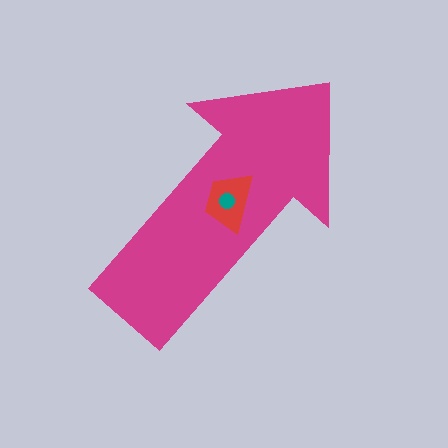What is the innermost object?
The teal circle.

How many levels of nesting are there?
3.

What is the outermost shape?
The magenta arrow.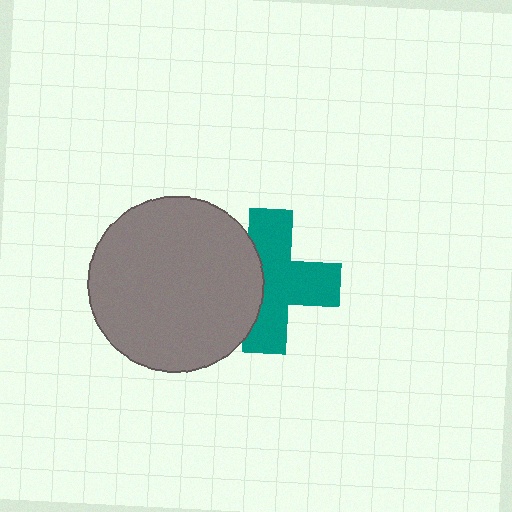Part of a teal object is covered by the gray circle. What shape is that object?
It is a cross.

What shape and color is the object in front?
The object in front is a gray circle.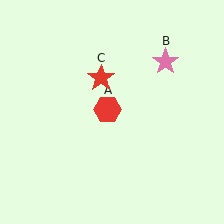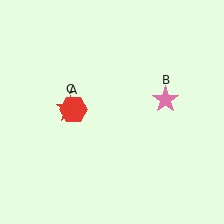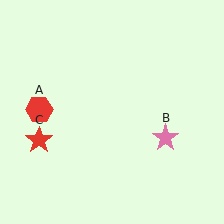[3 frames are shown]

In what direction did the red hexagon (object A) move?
The red hexagon (object A) moved left.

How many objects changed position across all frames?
3 objects changed position: red hexagon (object A), pink star (object B), red star (object C).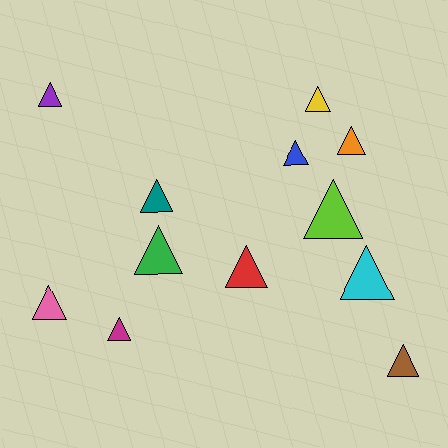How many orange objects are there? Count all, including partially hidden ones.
There is 1 orange object.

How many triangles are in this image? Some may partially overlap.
There are 12 triangles.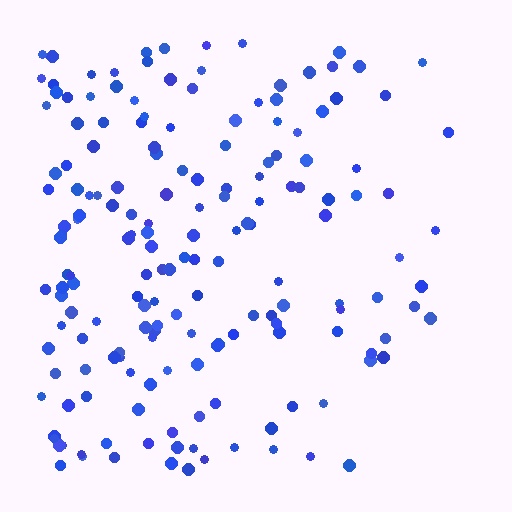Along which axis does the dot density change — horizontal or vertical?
Horizontal.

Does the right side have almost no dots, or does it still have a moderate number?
Still a moderate number, just noticeably fewer than the left.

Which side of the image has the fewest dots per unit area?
The right.